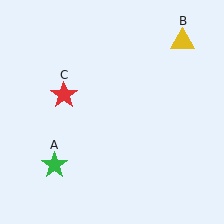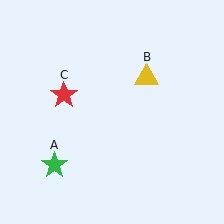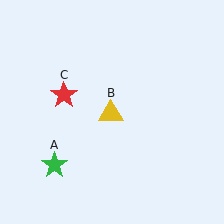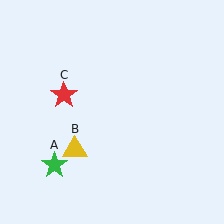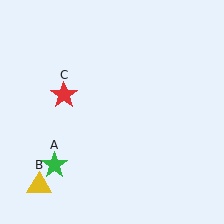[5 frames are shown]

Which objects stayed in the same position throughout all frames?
Green star (object A) and red star (object C) remained stationary.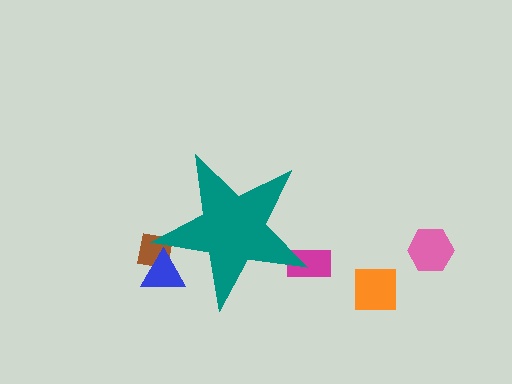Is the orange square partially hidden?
No, the orange square is fully visible.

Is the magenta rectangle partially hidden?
Yes, the magenta rectangle is partially hidden behind the teal star.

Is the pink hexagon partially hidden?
No, the pink hexagon is fully visible.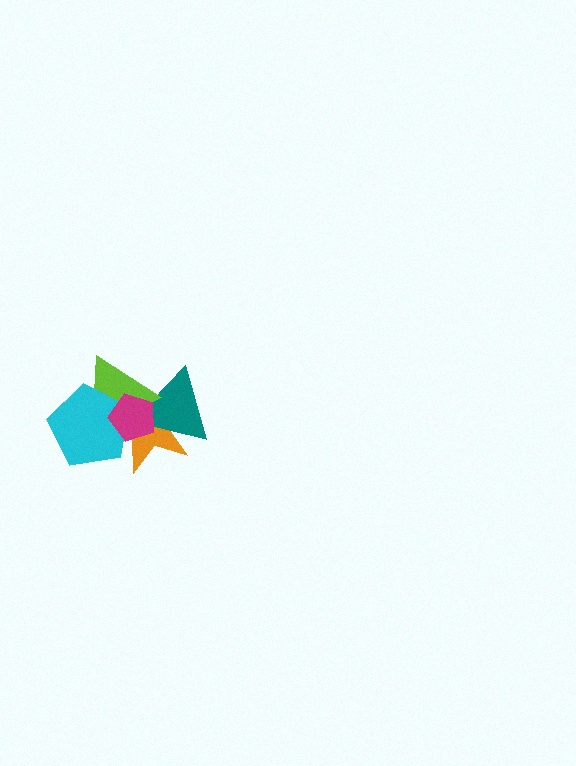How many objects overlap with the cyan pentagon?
3 objects overlap with the cyan pentagon.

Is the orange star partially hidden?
Yes, it is partially covered by another shape.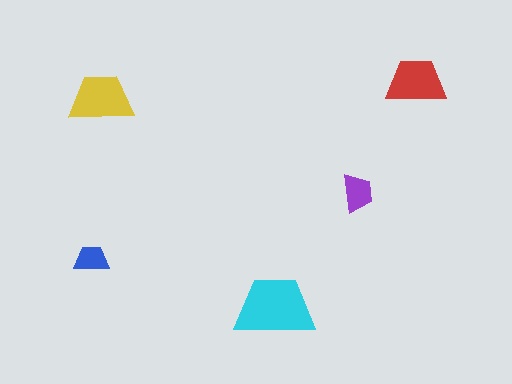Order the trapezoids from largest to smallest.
the cyan one, the yellow one, the red one, the purple one, the blue one.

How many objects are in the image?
There are 5 objects in the image.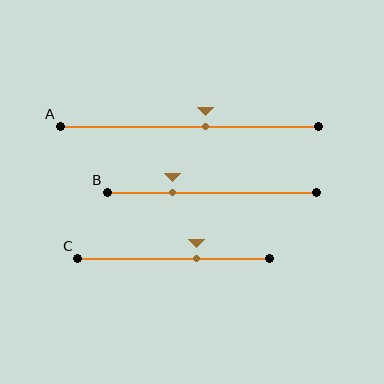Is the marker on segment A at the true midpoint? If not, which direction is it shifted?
No, the marker on segment A is shifted to the right by about 6% of the segment length.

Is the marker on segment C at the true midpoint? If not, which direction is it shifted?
No, the marker on segment C is shifted to the right by about 12% of the segment length.